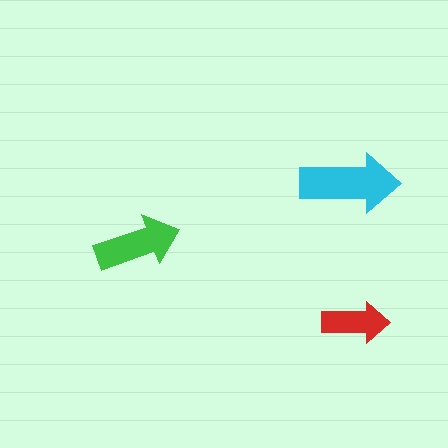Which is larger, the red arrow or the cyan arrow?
The cyan one.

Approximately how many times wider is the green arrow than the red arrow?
About 1.5 times wider.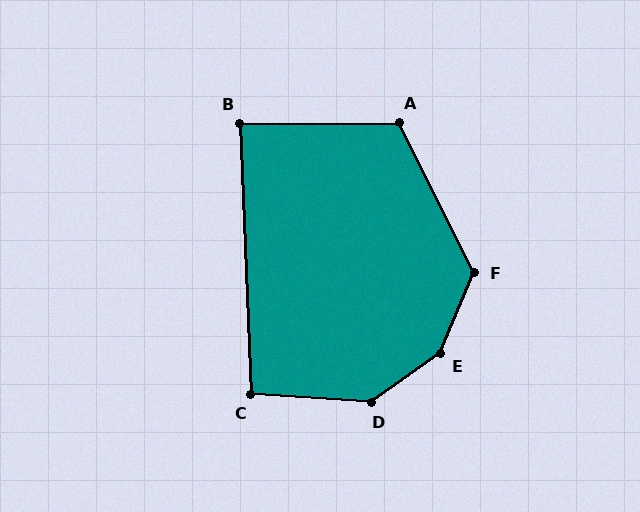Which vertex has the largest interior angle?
E, at approximately 148 degrees.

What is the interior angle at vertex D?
Approximately 141 degrees (obtuse).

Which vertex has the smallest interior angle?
B, at approximately 88 degrees.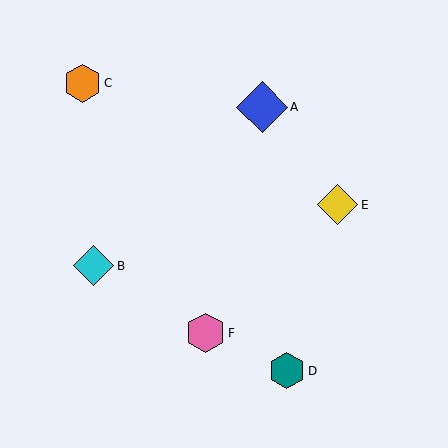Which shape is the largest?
The blue diamond (labeled A) is the largest.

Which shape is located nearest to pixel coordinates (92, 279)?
The cyan diamond (labeled B) at (94, 266) is nearest to that location.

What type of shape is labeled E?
Shape E is a yellow diamond.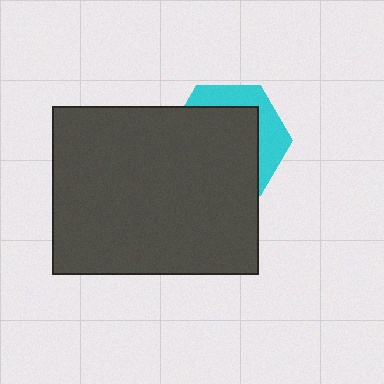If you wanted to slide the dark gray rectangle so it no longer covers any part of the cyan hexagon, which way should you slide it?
Slide it toward the lower-left — that is the most direct way to separate the two shapes.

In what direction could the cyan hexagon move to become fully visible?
The cyan hexagon could move toward the upper-right. That would shift it out from behind the dark gray rectangle entirely.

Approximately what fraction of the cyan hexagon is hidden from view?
Roughly 69% of the cyan hexagon is hidden behind the dark gray rectangle.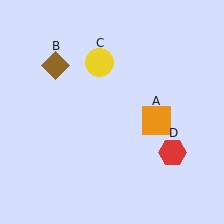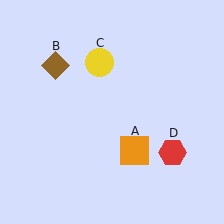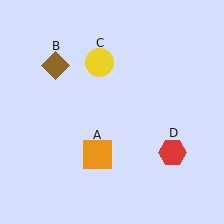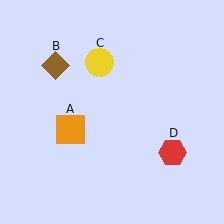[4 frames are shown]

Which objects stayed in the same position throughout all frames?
Brown diamond (object B) and yellow circle (object C) and red hexagon (object D) remained stationary.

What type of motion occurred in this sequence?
The orange square (object A) rotated clockwise around the center of the scene.